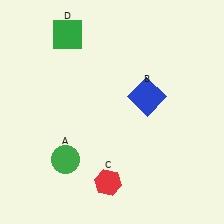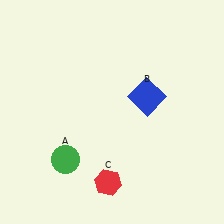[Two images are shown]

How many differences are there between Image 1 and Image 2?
There is 1 difference between the two images.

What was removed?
The green square (D) was removed in Image 2.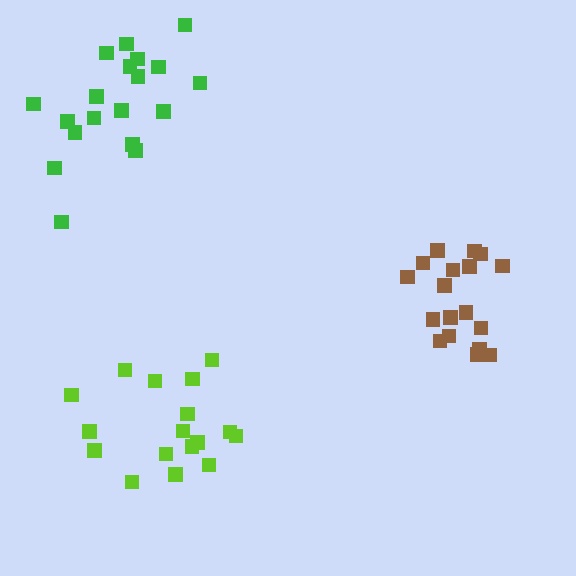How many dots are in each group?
Group 1: 17 dots, Group 2: 18 dots, Group 3: 19 dots (54 total).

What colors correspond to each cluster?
The clusters are colored: lime, brown, green.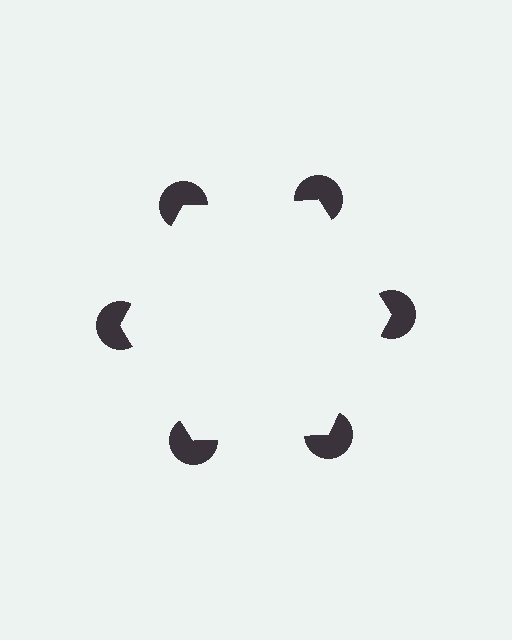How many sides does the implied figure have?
6 sides.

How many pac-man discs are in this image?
There are 6 — one at each vertex of the illusory hexagon.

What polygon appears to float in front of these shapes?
An illusory hexagon — its edges are inferred from the aligned wedge cuts in the pac-man discs, not physically drawn.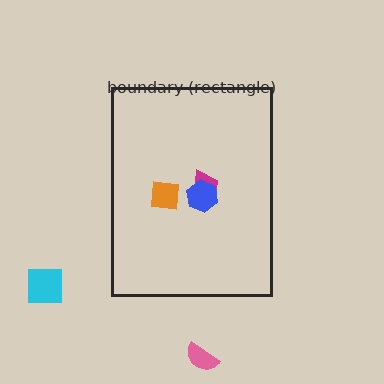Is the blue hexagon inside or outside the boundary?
Inside.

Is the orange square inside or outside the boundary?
Inside.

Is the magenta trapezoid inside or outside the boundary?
Inside.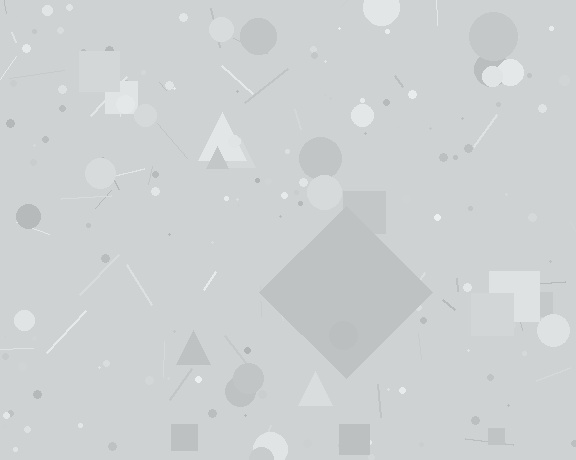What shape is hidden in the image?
A diamond is hidden in the image.